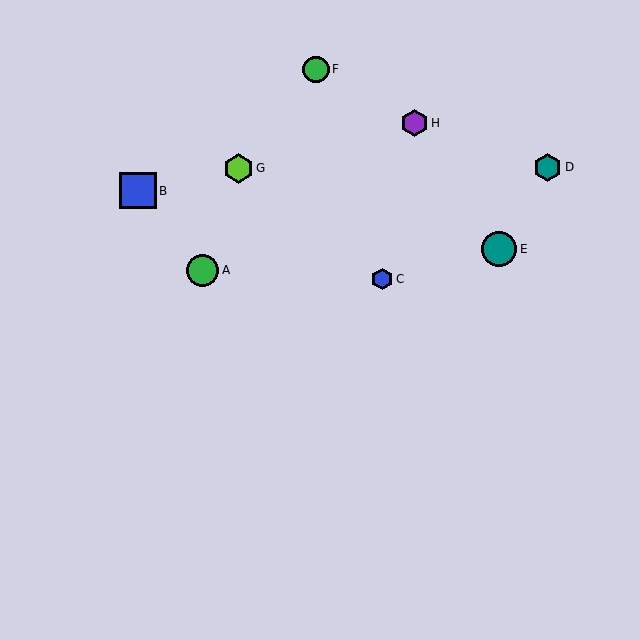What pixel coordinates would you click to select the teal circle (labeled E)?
Click at (499, 249) to select the teal circle E.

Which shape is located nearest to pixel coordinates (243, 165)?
The lime hexagon (labeled G) at (238, 168) is nearest to that location.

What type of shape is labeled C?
Shape C is a blue hexagon.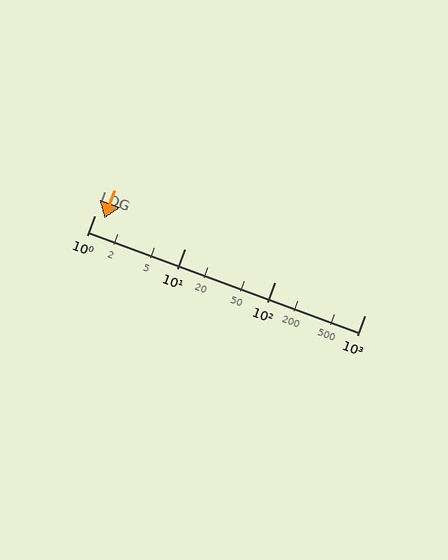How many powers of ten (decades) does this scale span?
The scale spans 3 decades, from 1 to 1000.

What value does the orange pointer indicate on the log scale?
The pointer indicates approximately 1.3.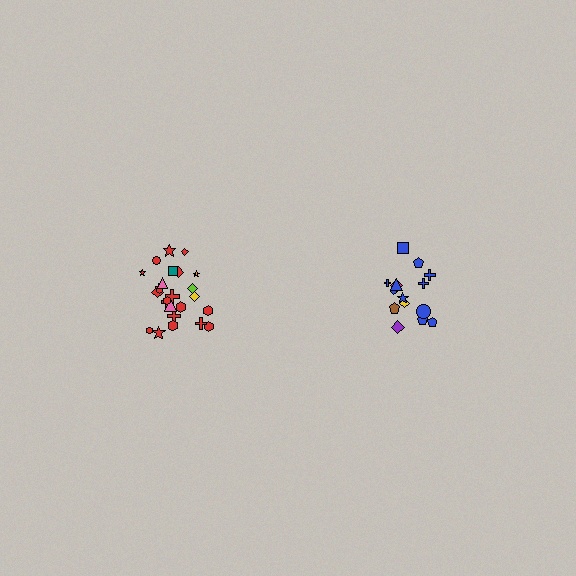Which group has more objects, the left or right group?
The left group.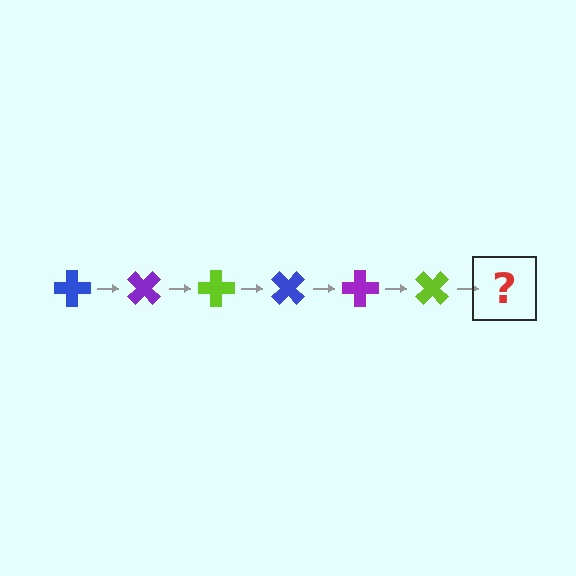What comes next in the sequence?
The next element should be a blue cross, rotated 270 degrees from the start.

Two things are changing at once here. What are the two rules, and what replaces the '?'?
The two rules are that it rotates 45 degrees each step and the color cycles through blue, purple, and lime. The '?' should be a blue cross, rotated 270 degrees from the start.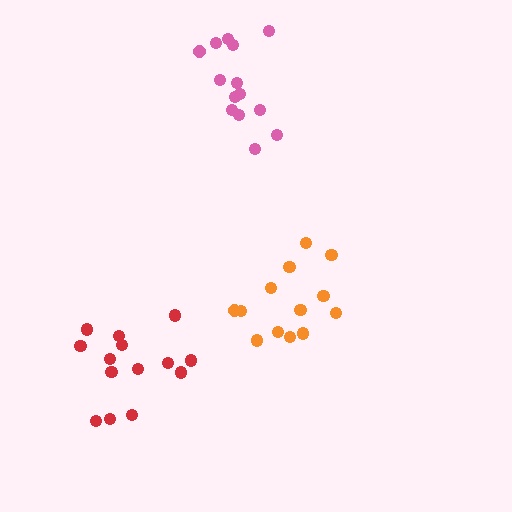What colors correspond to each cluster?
The clusters are colored: pink, orange, red.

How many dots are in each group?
Group 1: 14 dots, Group 2: 13 dots, Group 3: 14 dots (41 total).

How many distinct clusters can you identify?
There are 3 distinct clusters.